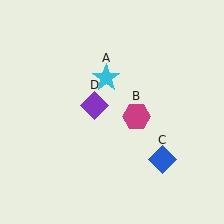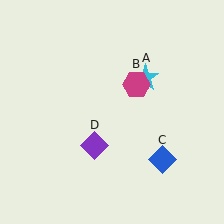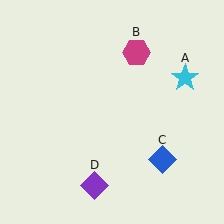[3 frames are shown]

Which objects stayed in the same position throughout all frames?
Blue diamond (object C) remained stationary.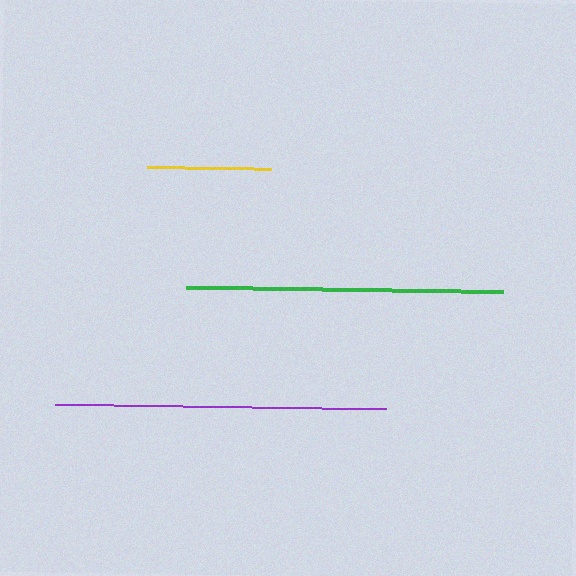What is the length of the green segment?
The green segment is approximately 317 pixels long.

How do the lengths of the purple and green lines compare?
The purple and green lines are approximately the same length.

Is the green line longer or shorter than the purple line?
The purple line is longer than the green line.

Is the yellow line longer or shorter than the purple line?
The purple line is longer than the yellow line.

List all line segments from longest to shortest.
From longest to shortest: purple, green, yellow.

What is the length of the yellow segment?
The yellow segment is approximately 124 pixels long.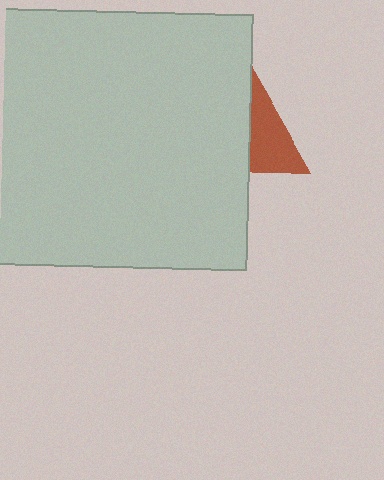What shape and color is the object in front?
The object in front is a light gray square.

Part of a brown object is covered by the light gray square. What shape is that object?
It is a triangle.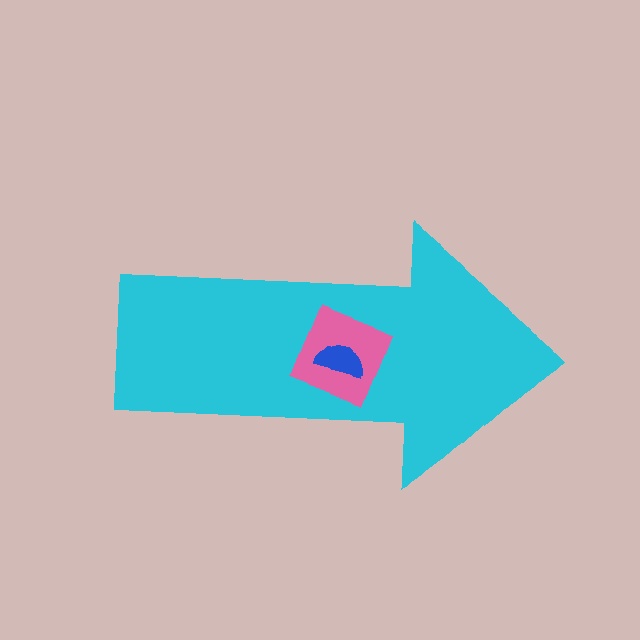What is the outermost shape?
The cyan arrow.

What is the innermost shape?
The blue semicircle.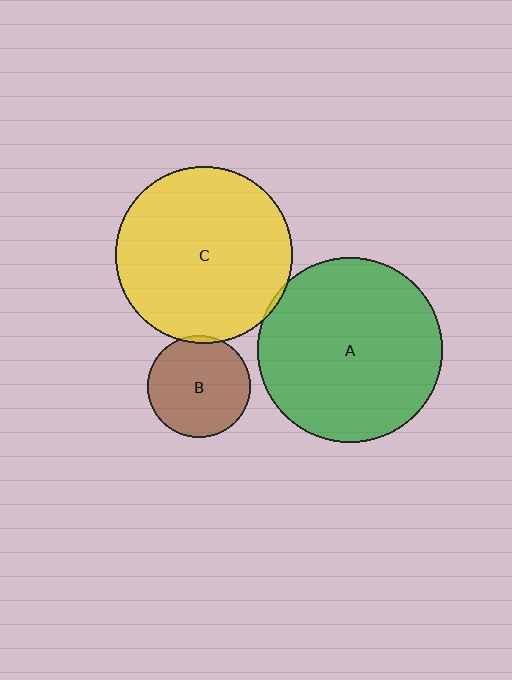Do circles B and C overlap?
Yes.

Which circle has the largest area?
Circle A (green).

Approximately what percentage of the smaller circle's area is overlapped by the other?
Approximately 5%.